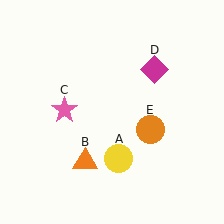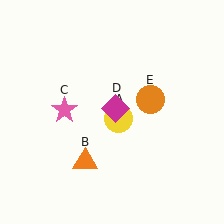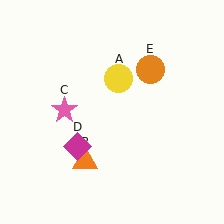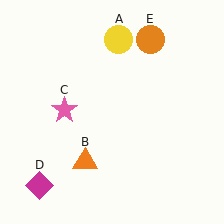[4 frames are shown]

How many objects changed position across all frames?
3 objects changed position: yellow circle (object A), magenta diamond (object D), orange circle (object E).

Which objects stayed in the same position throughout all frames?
Orange triangle (object B) and pink star (object C) remained stationary.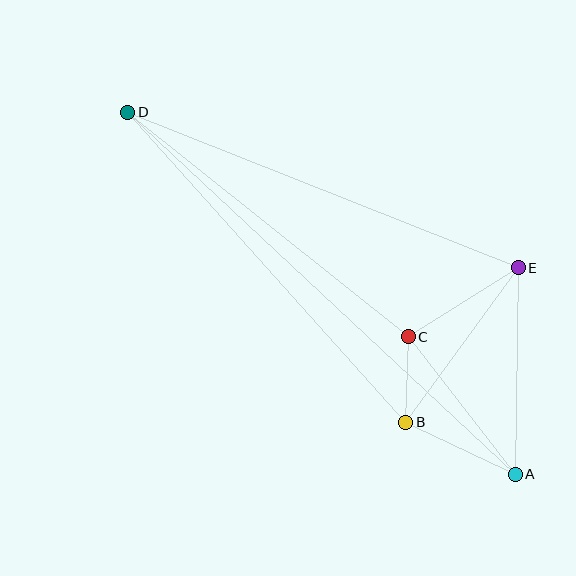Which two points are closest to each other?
Points B and C are closest to each other.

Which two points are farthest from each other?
Points A and D are farthest from each other.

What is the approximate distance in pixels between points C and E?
The distance between C and E is approximately 130 pixels.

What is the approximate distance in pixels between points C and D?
The distance between C and D is approximately 359 pixels.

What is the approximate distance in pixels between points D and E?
The distance between D and E is approximately 421 pixels.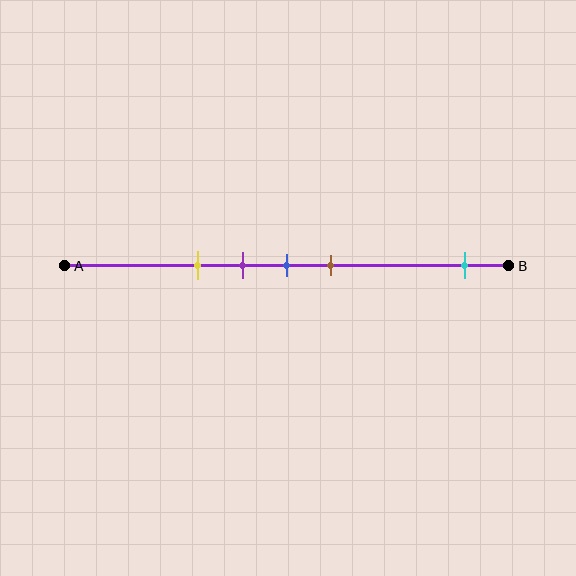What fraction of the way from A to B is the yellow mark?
The yellow mark is approximately 30% (0.3) of the way from A to B.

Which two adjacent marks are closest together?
The purple and blue marks are the closest adjacent pair.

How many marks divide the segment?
There are 5 marks dividing the segment.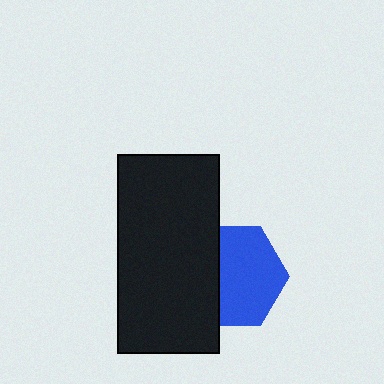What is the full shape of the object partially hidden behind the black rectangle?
The partially hidden object is a blue hexagon.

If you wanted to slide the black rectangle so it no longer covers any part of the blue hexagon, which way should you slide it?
Slide it left — that is the most direct way to separate the two shapes.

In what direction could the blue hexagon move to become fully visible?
The blue hexagon could move right. That would shift it out from behind the black rectangle entirely.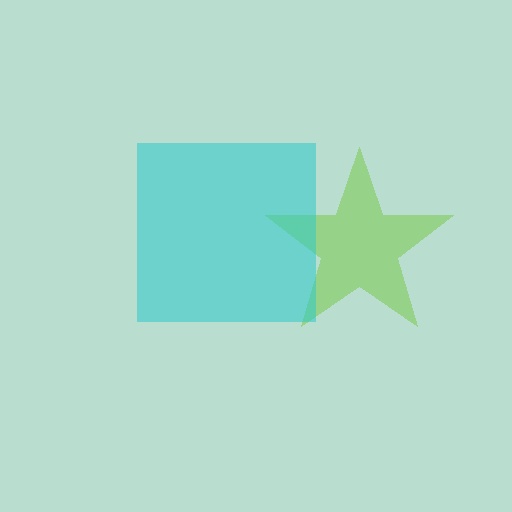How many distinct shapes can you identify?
There are 2 distinct shapes: a lime star, a cyan square.